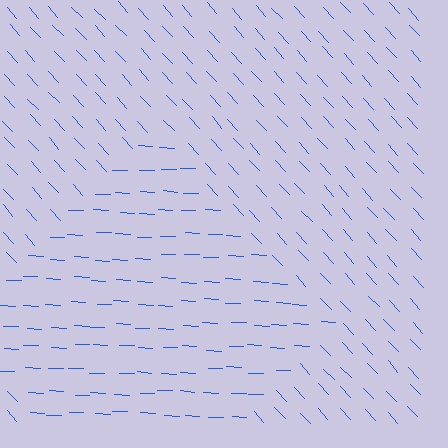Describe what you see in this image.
The image is filled with small blue line segments. A diamond region in the image has lines oriented differently from the surrounding lines, creating a visible texture boundary.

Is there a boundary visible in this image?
Yes, there is a texture boundary formed by a change in line orientation.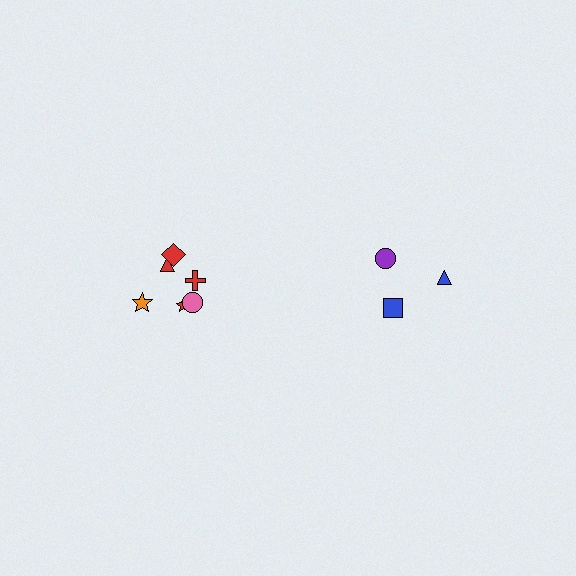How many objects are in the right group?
There are 3 objects.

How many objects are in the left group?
There are 6 objects.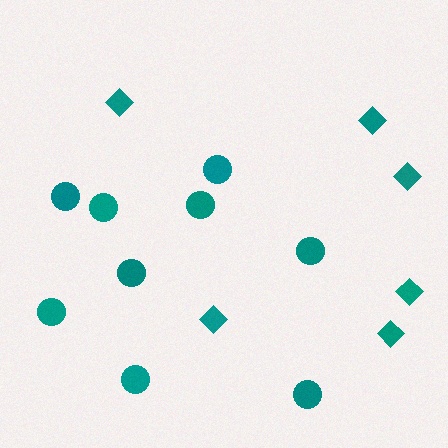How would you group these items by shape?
There are 2 groups: one group of diamonds (6) and one group of circles (9).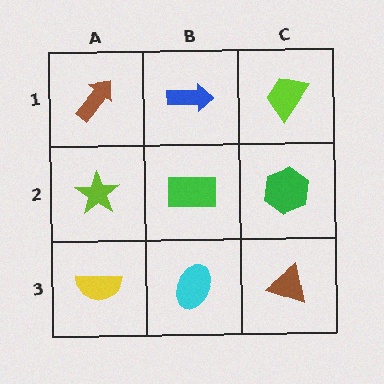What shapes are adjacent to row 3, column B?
A green rectangle (row 2, column B), a yellow semicircle (row 3, column A), a brown triangle (row 3, column C).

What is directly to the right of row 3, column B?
A brown triangle.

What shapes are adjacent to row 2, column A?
A brown arrow (row 1, column A), a yellow semicircle (row 3, column A), a green rectangle (row 2, column B).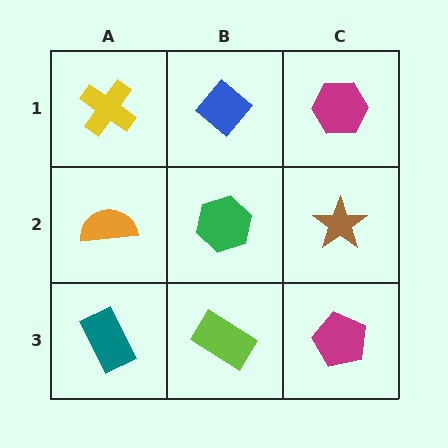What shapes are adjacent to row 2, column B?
A blue diamond (row 1, column B), a lime rectangle (row 3, column B), an orange semicircle (row 2, column A), a brown star (row 2, column C).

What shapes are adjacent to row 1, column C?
A brown star (row 2, column C), a blue diamond (row 1, column B).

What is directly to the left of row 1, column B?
A yellow cross.